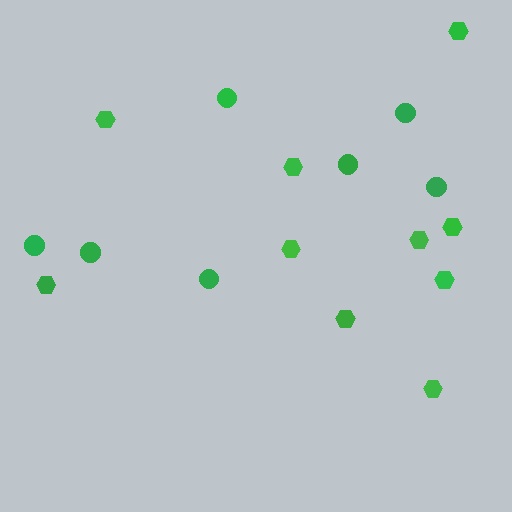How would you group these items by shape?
There are 2 groups: one group of hexagons (10) and one group of circles (7).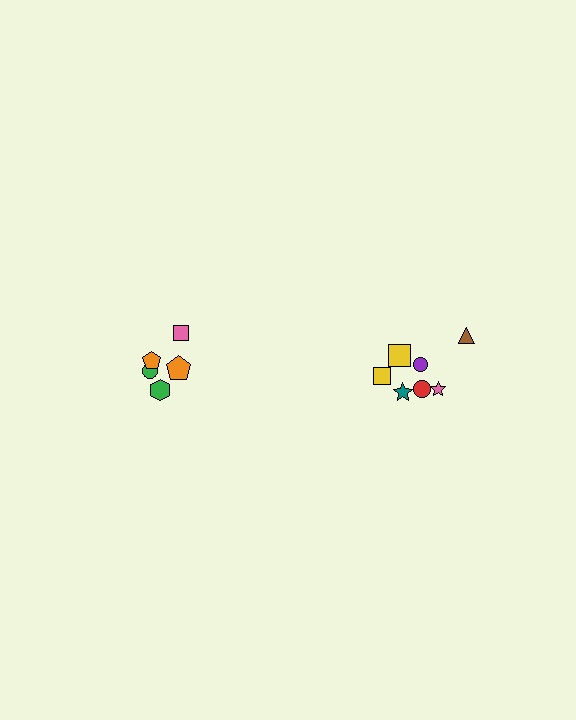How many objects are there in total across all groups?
There are 12 objects.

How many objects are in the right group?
There are 7 objects.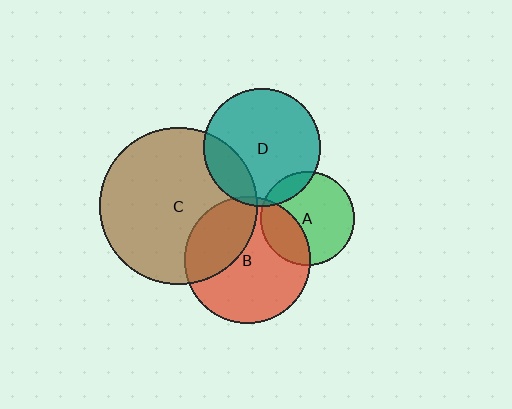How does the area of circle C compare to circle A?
Approximately 2.8 times.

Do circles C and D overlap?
Yes.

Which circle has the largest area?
Circle C (brown).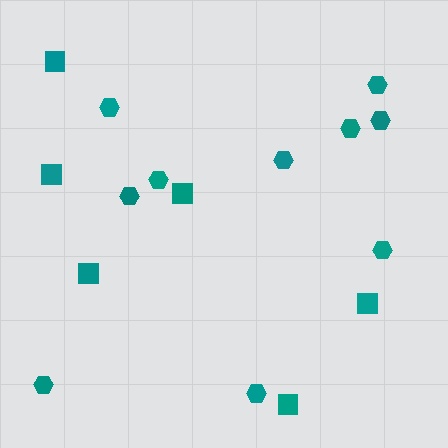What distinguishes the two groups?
There are 2 groups: one group of squares (6) and one group of hexagons (10).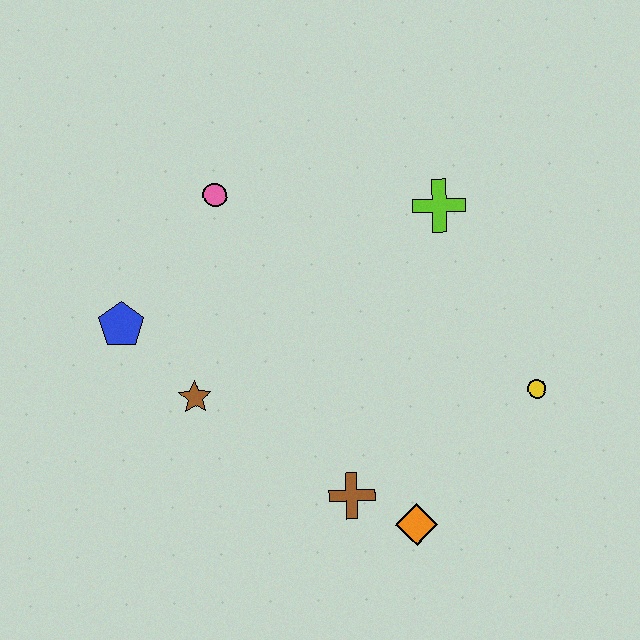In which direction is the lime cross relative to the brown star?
The lime cross is to the right of the brown star.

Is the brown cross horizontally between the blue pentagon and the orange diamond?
Yes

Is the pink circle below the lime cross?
No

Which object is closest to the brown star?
The blue pentagon is closest to the brown star.